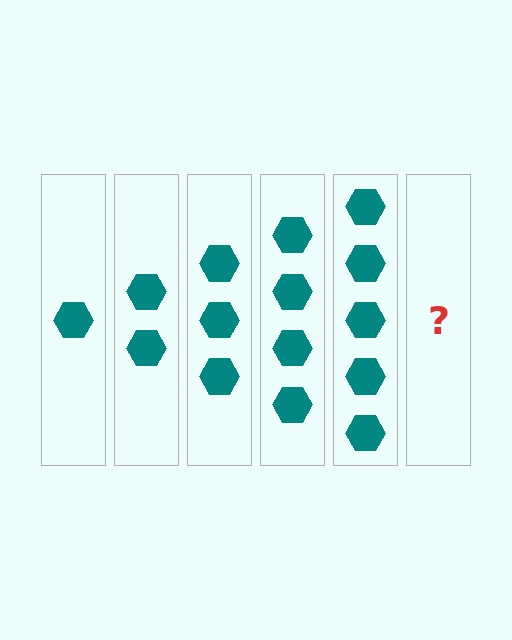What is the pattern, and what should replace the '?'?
The pattern is that each step adds one more hexagon. The '?' should be 6 hexagons.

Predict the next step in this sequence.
The next step is 6 hexagons.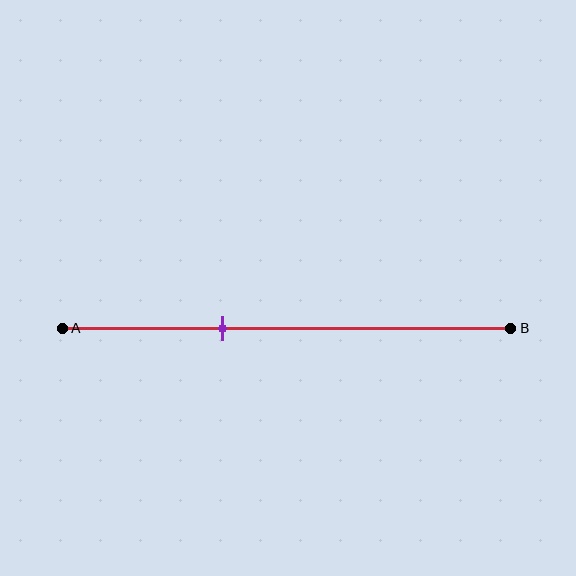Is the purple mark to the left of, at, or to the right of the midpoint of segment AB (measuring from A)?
The purple mark is to the left of the midpoint of segment AB.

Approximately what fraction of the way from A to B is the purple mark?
The purple mark is approximately 35% of the way from A to B.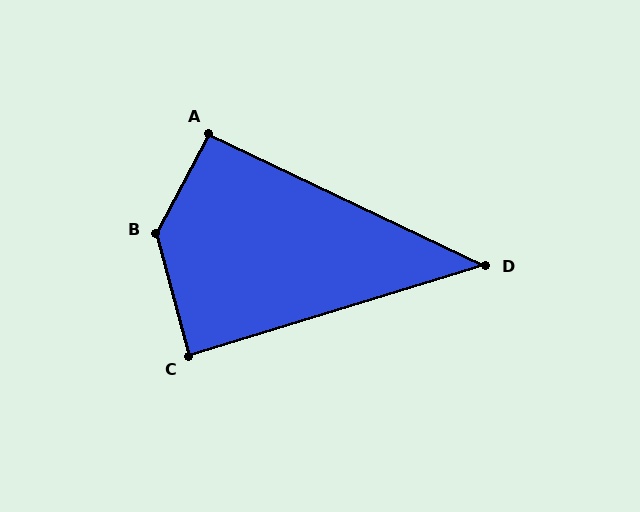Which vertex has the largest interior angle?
B, at approximately 137 degrees.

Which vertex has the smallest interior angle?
D, at approximately 43 degrees.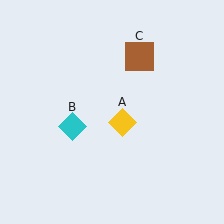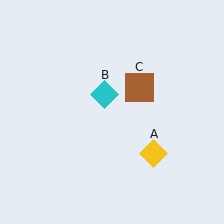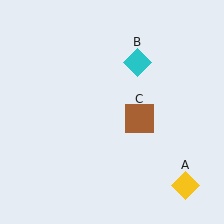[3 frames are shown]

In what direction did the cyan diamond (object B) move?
The cyan diamond (object B) moved up and to the right.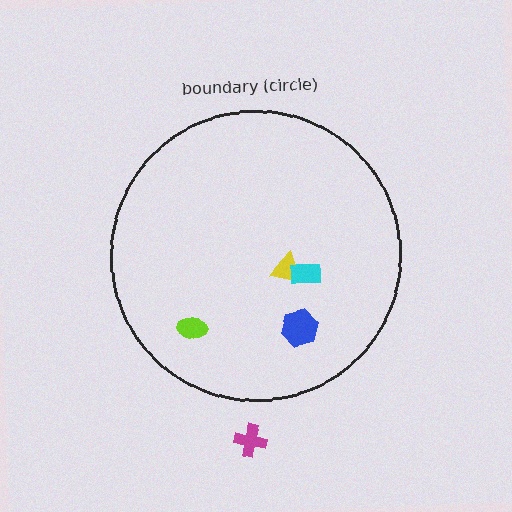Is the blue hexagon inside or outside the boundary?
Inside.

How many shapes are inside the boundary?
4 inside, 1 outside.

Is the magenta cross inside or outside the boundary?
Outside.